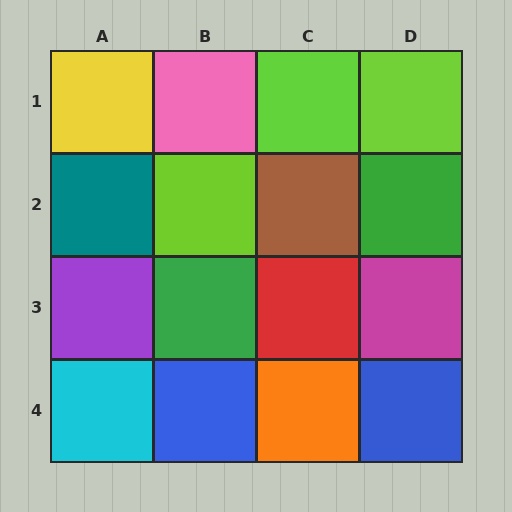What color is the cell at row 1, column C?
Lime.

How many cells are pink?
1 cell is pink.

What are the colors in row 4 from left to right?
Cyan, blue, orange, blue.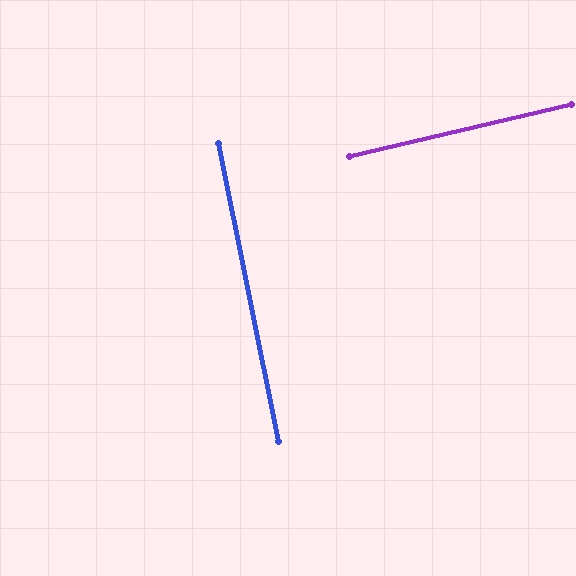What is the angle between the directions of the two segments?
Approximately 88 degrees.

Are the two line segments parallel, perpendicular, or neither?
Perpendicular — they meet at approximately 88°.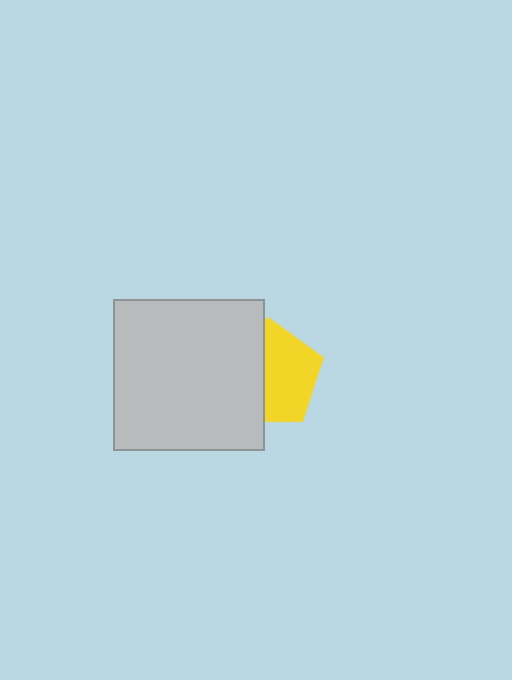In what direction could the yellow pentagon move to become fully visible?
The yellow pentagon could move right. That would shift it out from behind the light gray square entirely.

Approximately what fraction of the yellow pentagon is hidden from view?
Roughly 46% of the yellow pentagon is hidden behind the light gray square.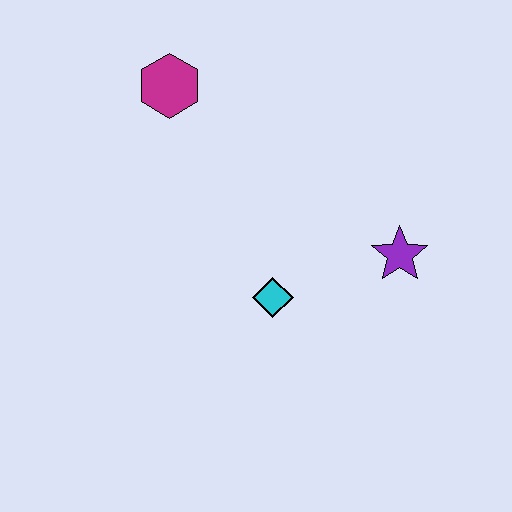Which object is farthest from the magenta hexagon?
The purple star is farthest from the magenta hexagon.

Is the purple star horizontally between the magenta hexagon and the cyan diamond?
No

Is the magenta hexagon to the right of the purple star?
No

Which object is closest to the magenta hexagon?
The cyan diamond is closest to the magenta hexagon.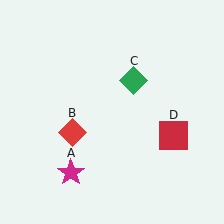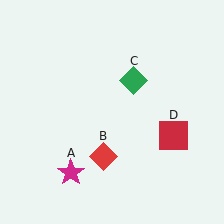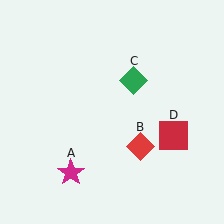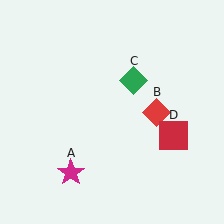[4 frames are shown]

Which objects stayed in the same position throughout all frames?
Magenta star (object A) and green diamond (object C) and red square (object D) remained stationary.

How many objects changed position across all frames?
1 object changed position: red diamond (object B).